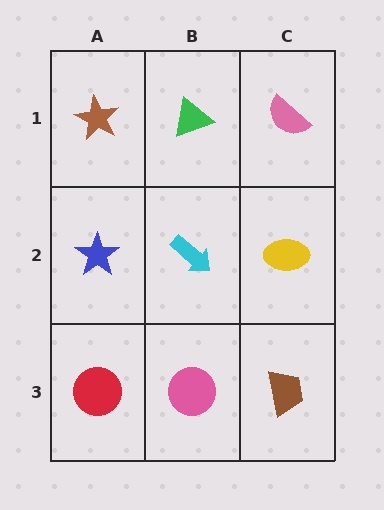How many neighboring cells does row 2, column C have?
3.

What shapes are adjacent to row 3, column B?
A cyan arrow (row 2, column B), a red circle (row 3, column A), a brown trapezoid (row 3, column C).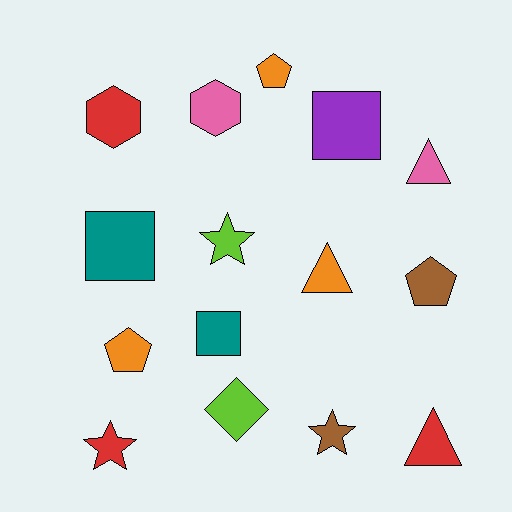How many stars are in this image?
There are 3 stars.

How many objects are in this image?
There are 15 objects.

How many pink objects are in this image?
There are 2 pink objects.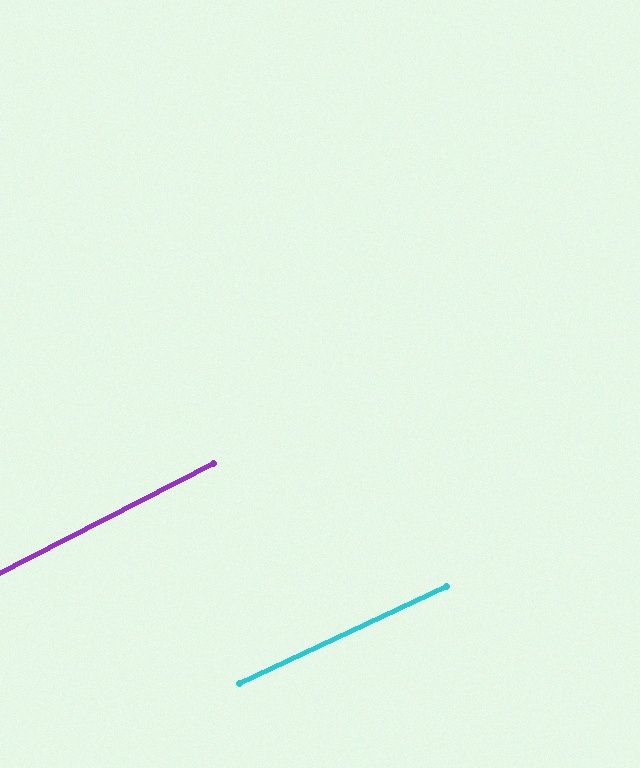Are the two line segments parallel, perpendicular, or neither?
Parallel — their directions differ by only 2.0°.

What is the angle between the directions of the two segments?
Approximately 2 degrees.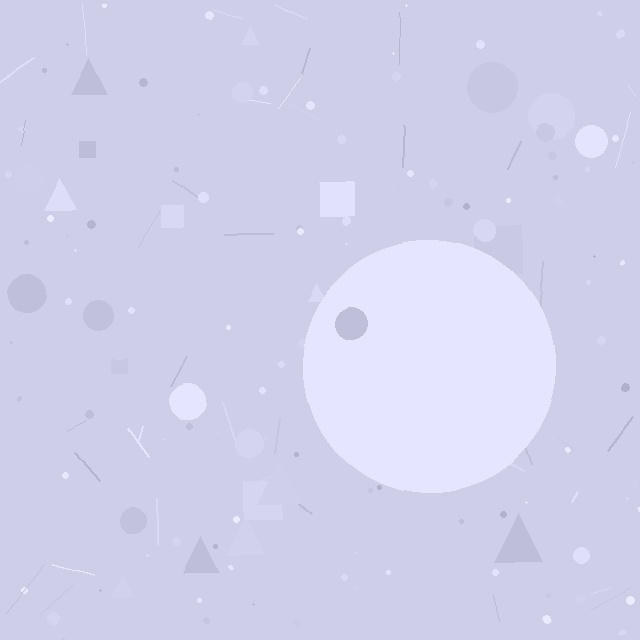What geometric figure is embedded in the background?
A circle is embedded in the background.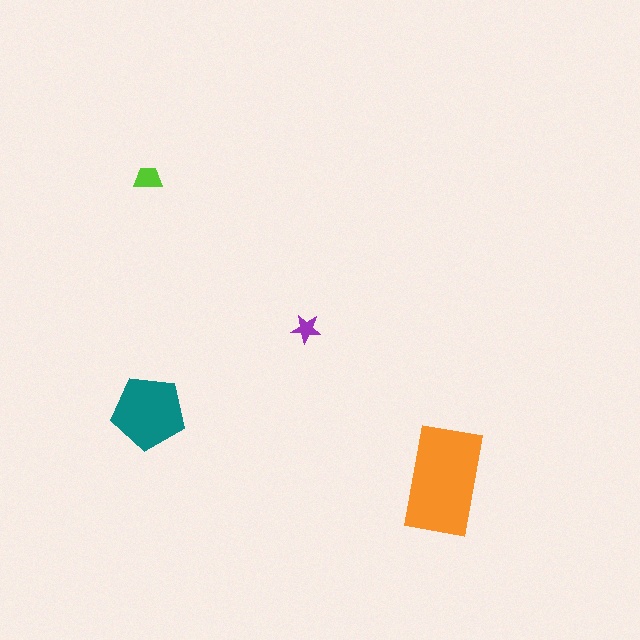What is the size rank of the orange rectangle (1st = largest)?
1st.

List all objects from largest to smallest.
The orange rectangle, the teal pentagon, the lime trapezoid, the purple star.